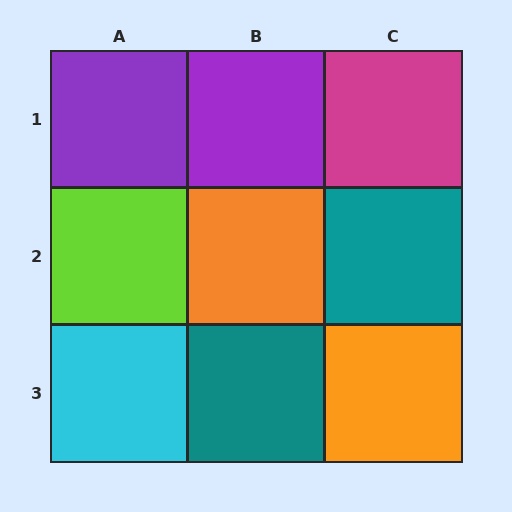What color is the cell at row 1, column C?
Magenta.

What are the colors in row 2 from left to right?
Lime, orange, teal.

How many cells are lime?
1 cell is lime.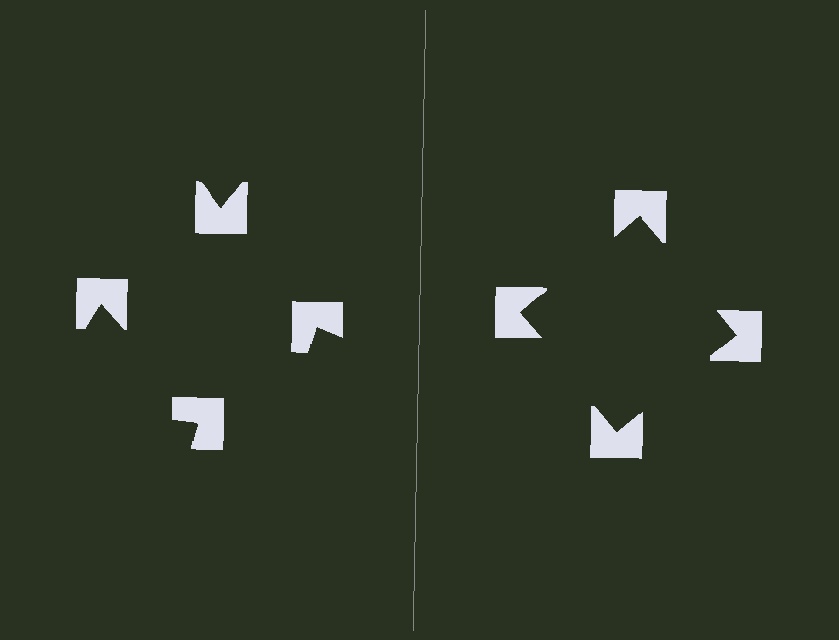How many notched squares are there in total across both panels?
8 — 4 on each side.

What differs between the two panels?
The notched squares are positioned identically on both sides; only the wedge orientations differ. On the right they align to a square; on the left they are misaligned.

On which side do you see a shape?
An illusory square appears on the right side. On the left side the wedge cuts are rotated, so no coherent shape forms.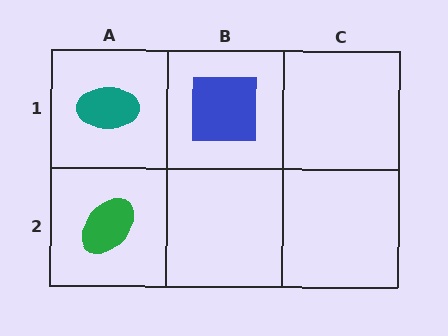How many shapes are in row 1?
2 shapes.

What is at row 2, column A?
A green ellipse.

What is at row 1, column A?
A teal ellipse.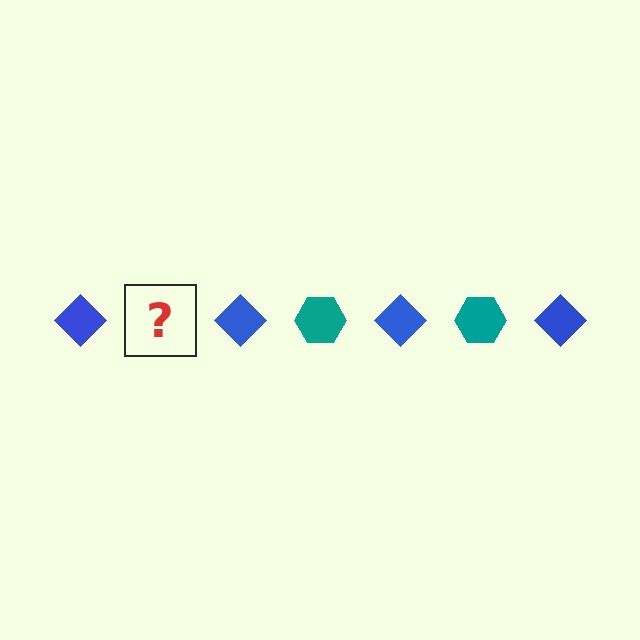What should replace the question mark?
The question mark should be replaced with a teal hexagon.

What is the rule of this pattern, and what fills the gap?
The rule is that the pattern alternates between blue diamond and teal hexagon. The gap should be filled with a teal hexagon.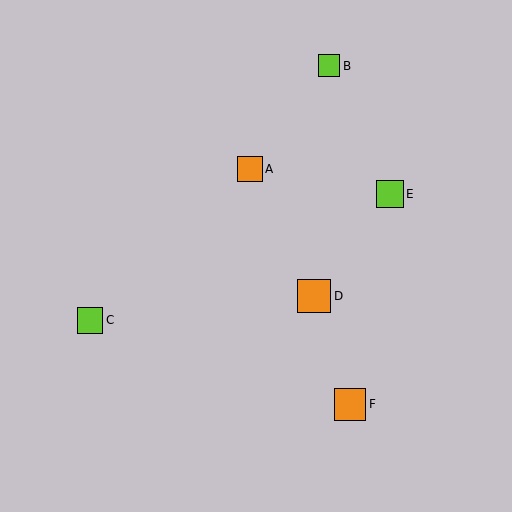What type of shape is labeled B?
Shape B is a lime square.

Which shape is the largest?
The orange square (labeled D) is the largest.